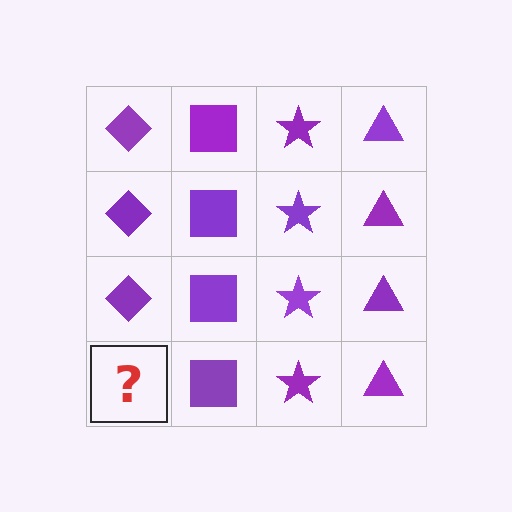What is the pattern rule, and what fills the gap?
The rule is that each column has a consistent shape. The gap should be filled with a purple diamond.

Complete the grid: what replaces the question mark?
The question mark should be replaced with a purple diamond.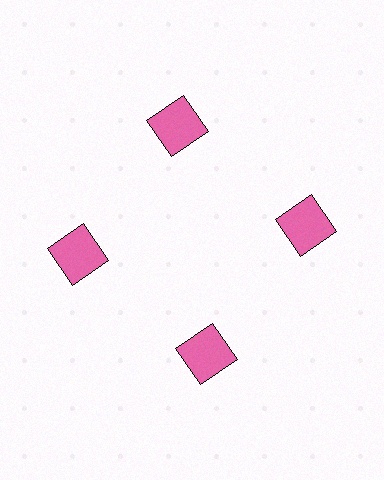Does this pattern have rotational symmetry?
Yes, this pattern has 4-fold rotational symmetry. It looks the same after rotating 90 degrees around the center.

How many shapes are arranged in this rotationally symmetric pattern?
There are 4 shapes, arranged in 4 groups of 1.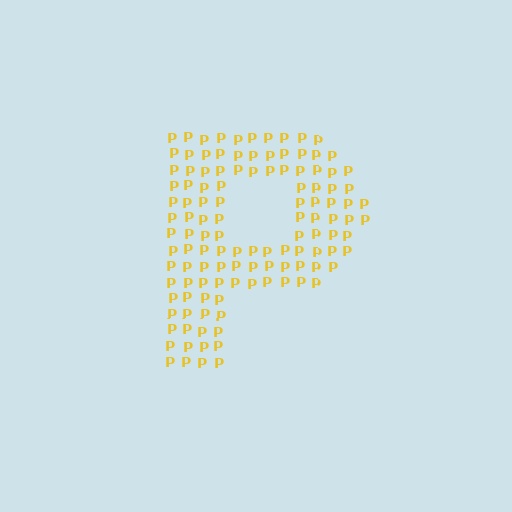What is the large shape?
The large shape is the letter P.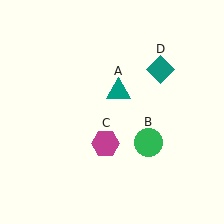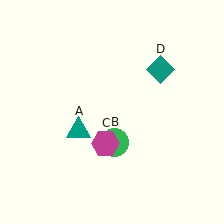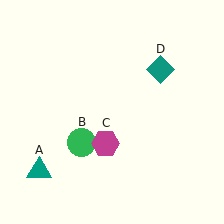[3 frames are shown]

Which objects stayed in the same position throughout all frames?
Magenta hexagon (object C) and teal diamond (object D) remained stationary.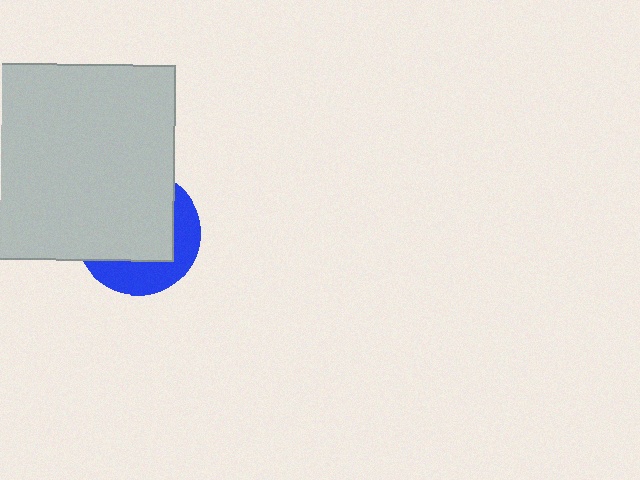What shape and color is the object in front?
The object in front is a light gray square.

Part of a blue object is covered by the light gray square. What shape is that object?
It is a circle.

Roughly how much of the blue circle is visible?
A small part of it is visible (roughly 36%).